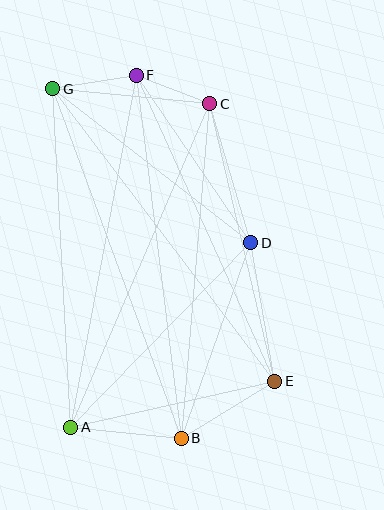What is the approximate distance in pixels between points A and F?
The distance between A and F is approximately 358 pixels.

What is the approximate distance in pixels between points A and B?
The distance between A and B is approximately 111 pixels.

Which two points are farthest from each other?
Points B and G are farthest from each other.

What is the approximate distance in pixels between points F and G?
The distance between F and G is approximately 85 pixels.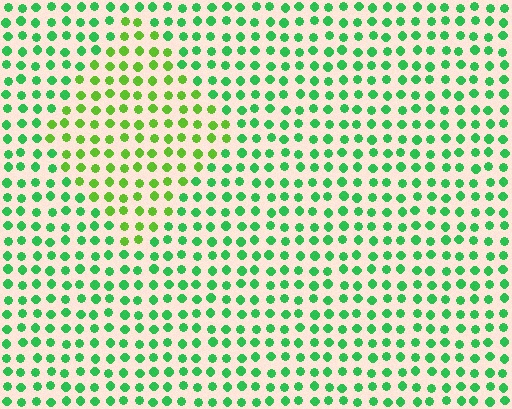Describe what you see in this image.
The image is filled with small green elements in a uniform arrangement. A diamond-shaped region is visible where the elements are tinted to a slightly different hue, forming a subtle color boundary.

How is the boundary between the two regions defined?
The boundary is defined purely by a slight shift in hue (about 35 degrees). Spacing, size, and orientation are identical on both sides.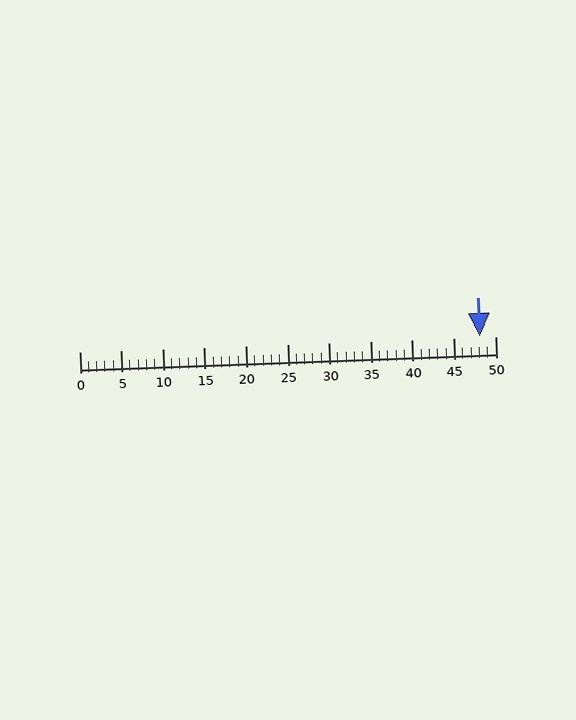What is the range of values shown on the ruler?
The ruler shows values from 0 to 50.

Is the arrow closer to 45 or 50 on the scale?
The arrow is closer to 50.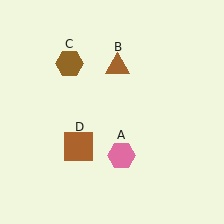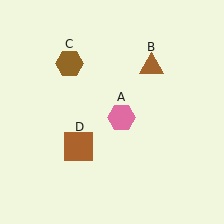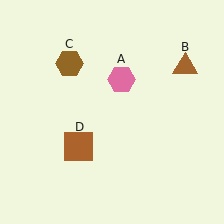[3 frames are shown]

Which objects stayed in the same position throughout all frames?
Brown hexagon (object C) and brown square (object D) remained stationary.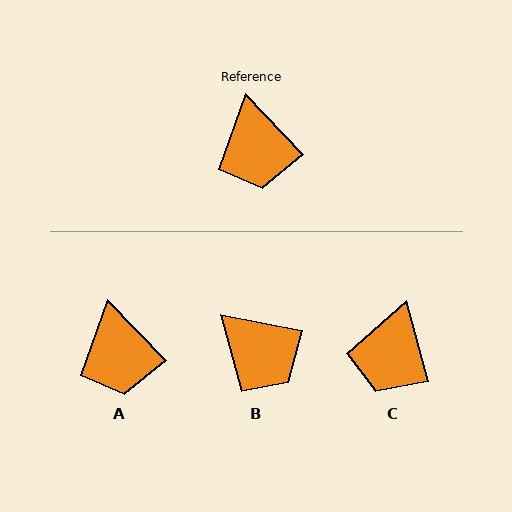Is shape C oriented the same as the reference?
No, it is off by about 29 degrees.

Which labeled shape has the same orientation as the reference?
A.